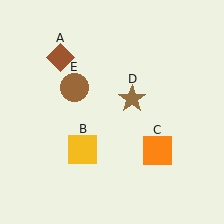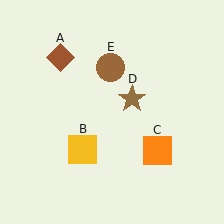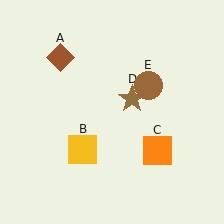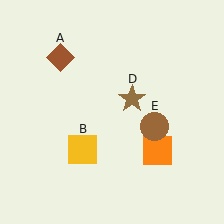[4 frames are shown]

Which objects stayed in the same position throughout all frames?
Brown diamond (object A) and yellow square (object B) and orange square (object C) and brown star (object D) remained stationary.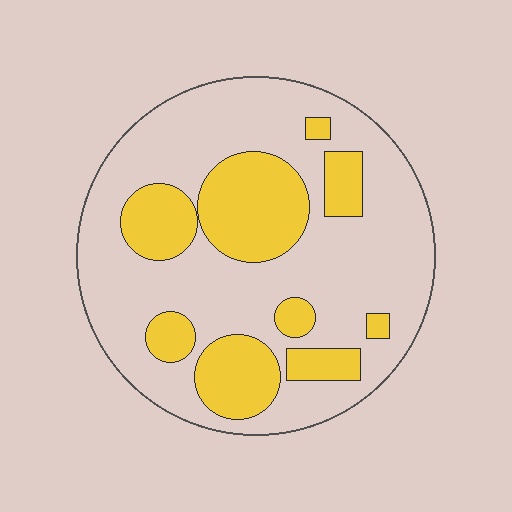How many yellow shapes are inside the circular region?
9.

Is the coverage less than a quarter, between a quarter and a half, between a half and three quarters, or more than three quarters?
Between a quarter and a half.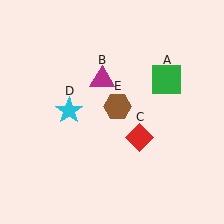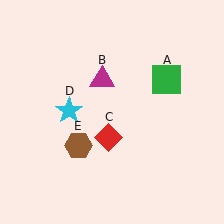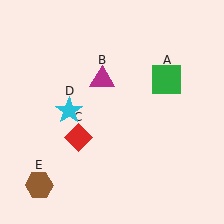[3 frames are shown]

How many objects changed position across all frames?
2 objects changed position: red diamond (object C), brown hexagon (object E).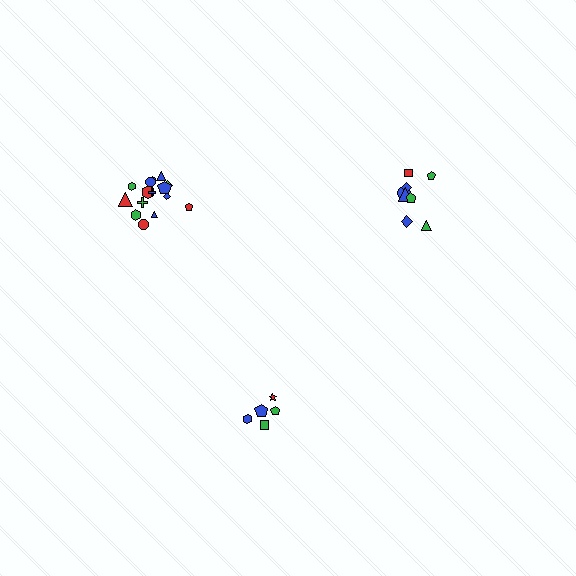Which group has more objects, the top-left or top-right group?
The top-left group.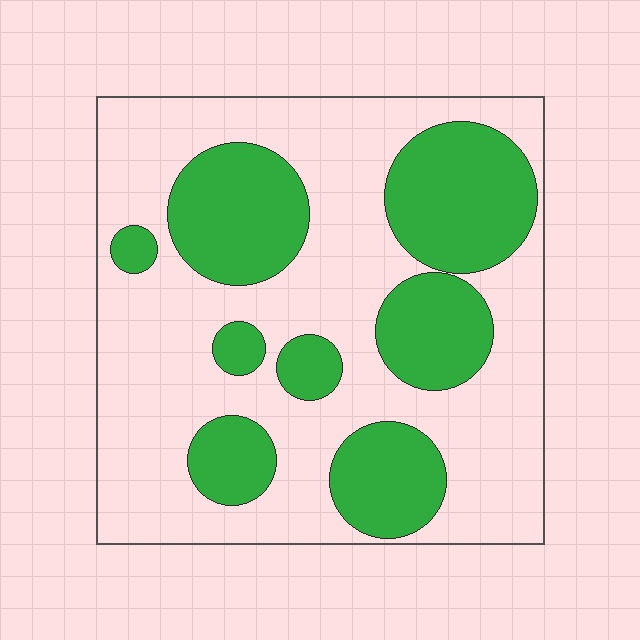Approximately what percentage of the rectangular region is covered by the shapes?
Approximately 35%.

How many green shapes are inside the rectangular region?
8.